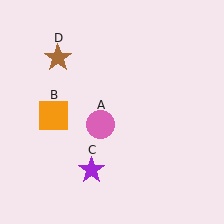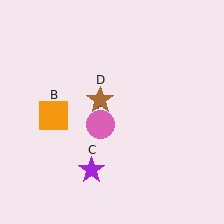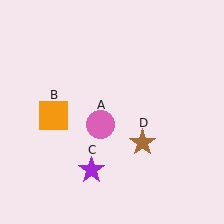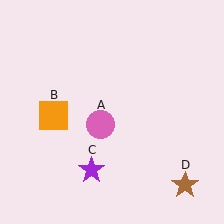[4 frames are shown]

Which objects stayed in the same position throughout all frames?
Pink circle (object A) and orange square (object B) and purple star (object C) remained stationary.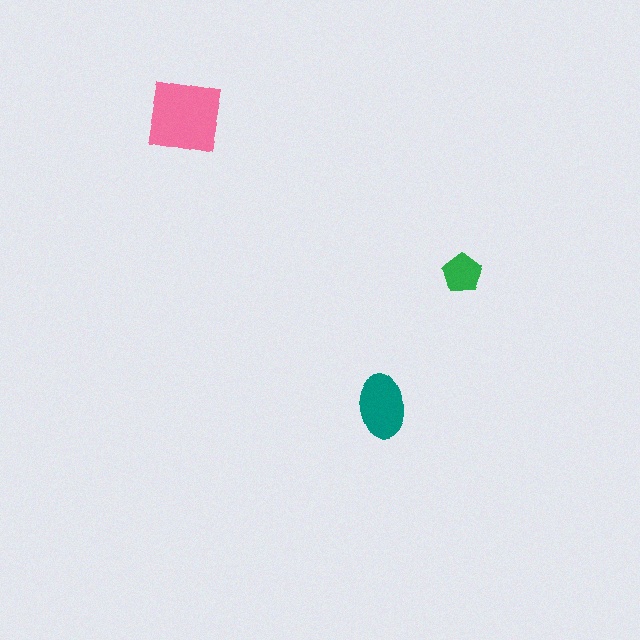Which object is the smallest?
The green pentagon.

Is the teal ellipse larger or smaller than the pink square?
Smaller.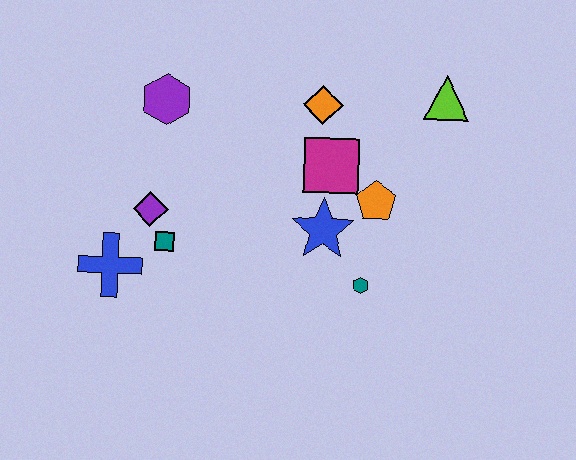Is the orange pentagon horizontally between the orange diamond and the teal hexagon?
No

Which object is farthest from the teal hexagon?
The purple hexagon is farthest from the teal hexagon.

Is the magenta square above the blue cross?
Yes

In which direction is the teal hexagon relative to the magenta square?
The teal hexagon is below the magenta square.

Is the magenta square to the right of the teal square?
Yes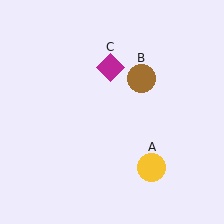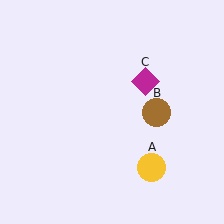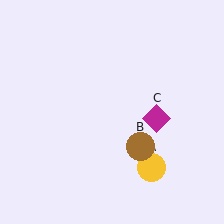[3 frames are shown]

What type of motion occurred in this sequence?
The brown circle (object B), magenta diamond (object C) rotated clockwise around the center of the scene.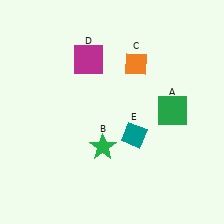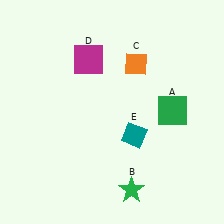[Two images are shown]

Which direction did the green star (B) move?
The green star (B) moved down.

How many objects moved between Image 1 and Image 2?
1 object moved between the two images.